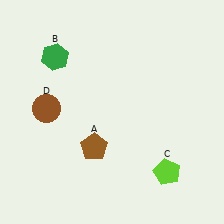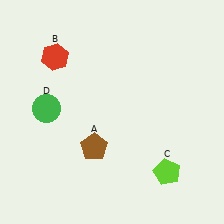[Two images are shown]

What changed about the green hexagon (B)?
In Image 1, B is green. In Image 2, it changed to red.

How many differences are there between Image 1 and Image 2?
There are 2 differences between the two images.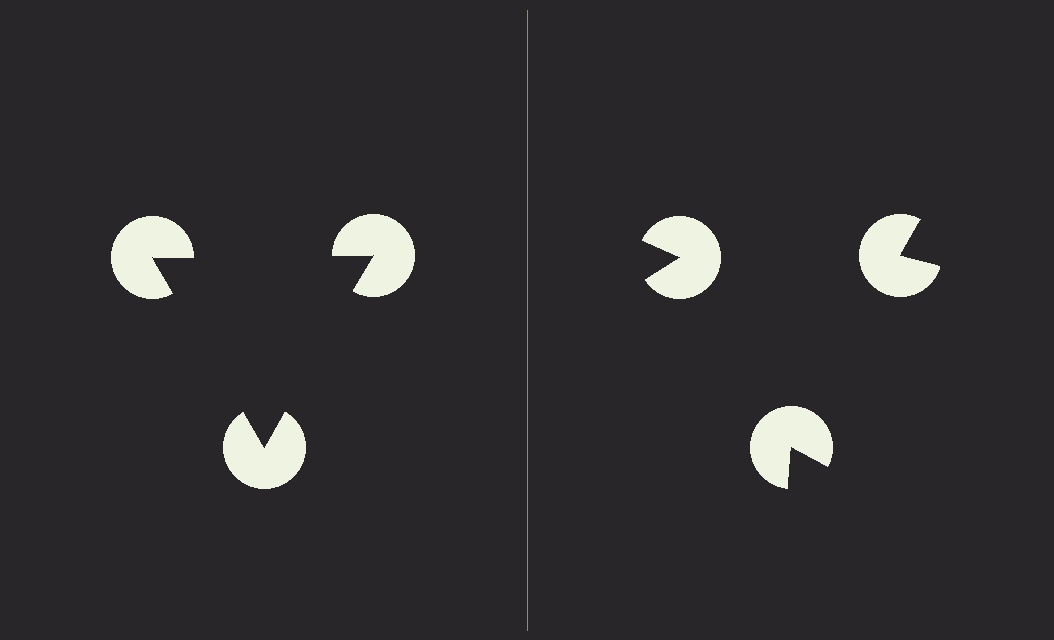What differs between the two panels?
The pac-man discs are positioned identically on both sides; only the wedge orientations differ. On the left they align to a triangle; on the right they are misaligned.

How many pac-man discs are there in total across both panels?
6 — 3 on each side.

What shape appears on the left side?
An illusory triangle.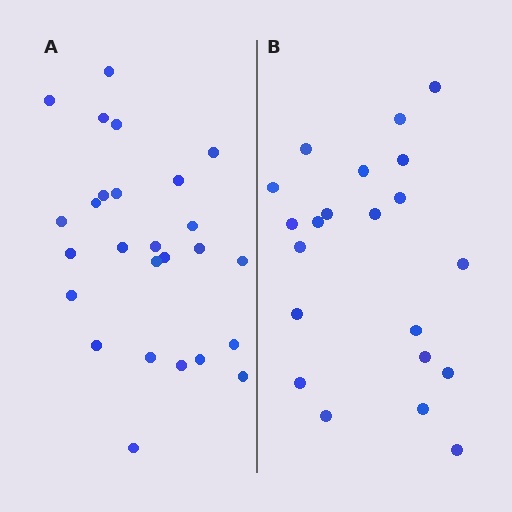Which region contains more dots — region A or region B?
Region A (the left region) has more dots.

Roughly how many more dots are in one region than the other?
Region A has about 5 more dots than region B.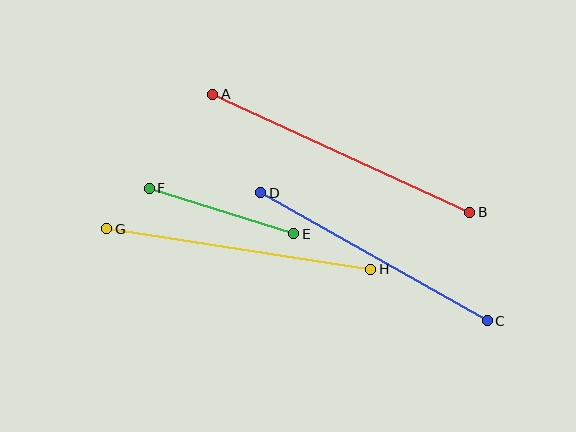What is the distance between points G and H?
The distance is approximately 267 pixels.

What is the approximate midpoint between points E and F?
The midpoint is at approximately (221, 211) pixels.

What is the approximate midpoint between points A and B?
The midpoint is at approximately (341, 153) pixels.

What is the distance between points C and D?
The distance is approximately 260 pixels.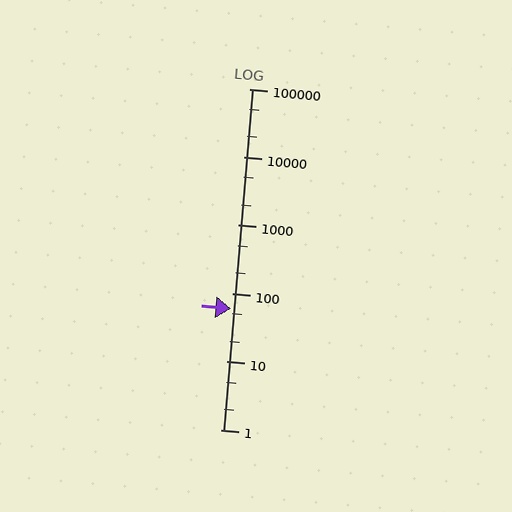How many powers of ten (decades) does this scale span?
The scale spans 5 decades, from 1 to 100000.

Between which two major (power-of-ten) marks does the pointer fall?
The pointer is between 10 and 100.